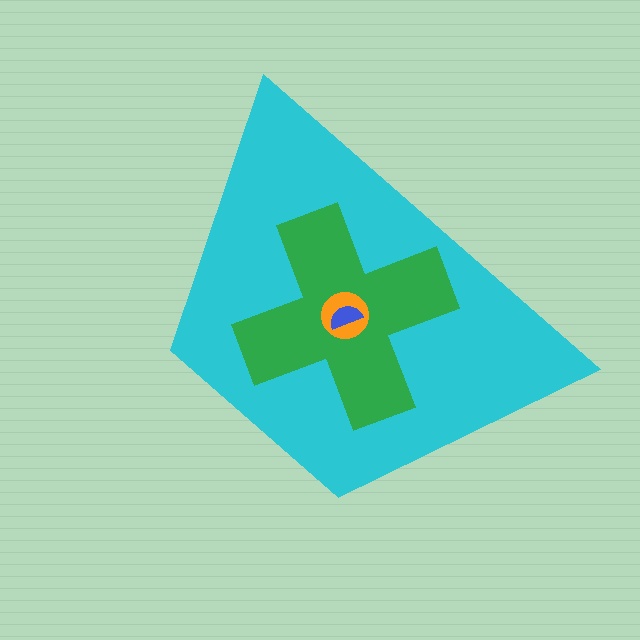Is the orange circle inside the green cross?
Yes.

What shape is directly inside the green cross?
The orange circle.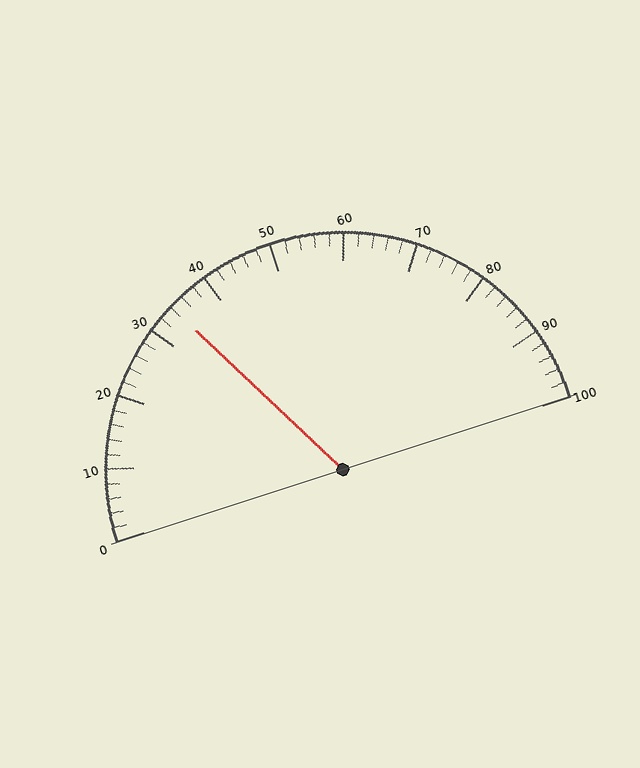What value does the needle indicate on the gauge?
The needle indicates approximately 34.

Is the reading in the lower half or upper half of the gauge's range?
The reading is in the lower half of the range (0 to 100).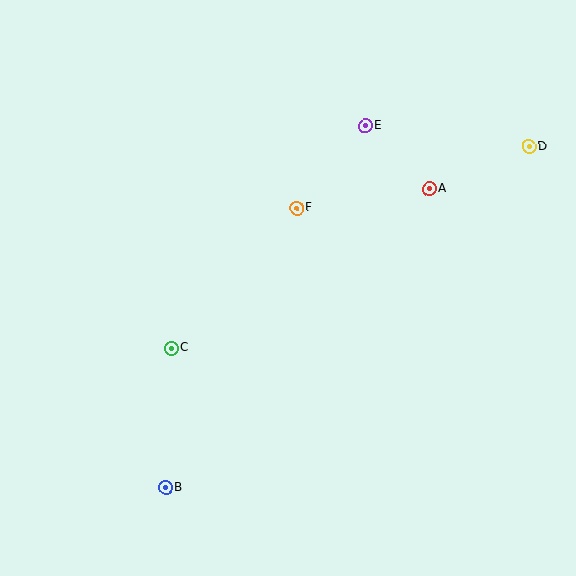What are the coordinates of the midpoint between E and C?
The midpoint between E and C is at (268, 237).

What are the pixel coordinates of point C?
Point C is at (171, 348).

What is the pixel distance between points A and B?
The distance between A and B is 398 pixels.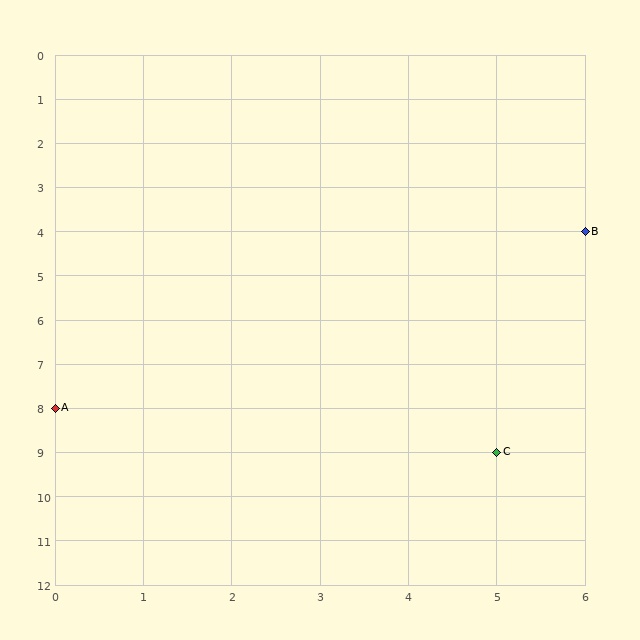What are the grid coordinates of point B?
Point B is at grid coordinates (6, 4).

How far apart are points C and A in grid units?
Points C and A are 5 columns and 1 row apart (about 5.1 grid units diagonally).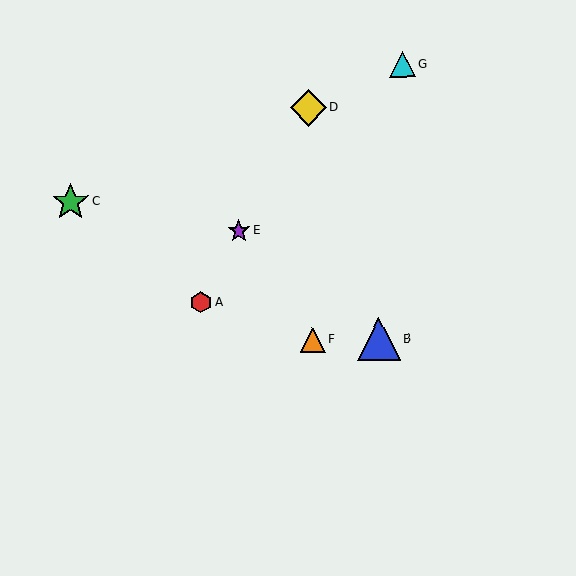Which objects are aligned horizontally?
Objects B, F are aligned horizontally.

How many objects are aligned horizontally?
2 objects (B, F) are aligned horizontally.